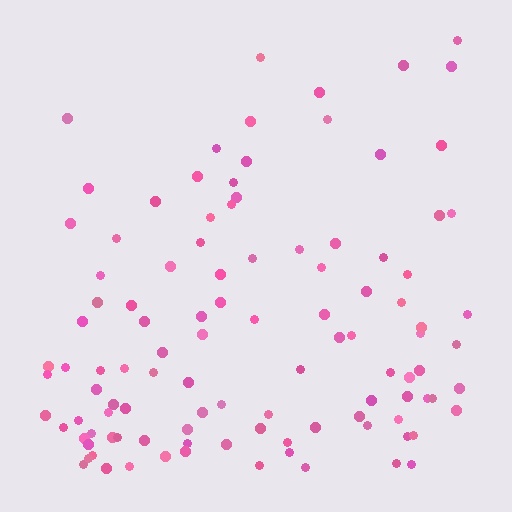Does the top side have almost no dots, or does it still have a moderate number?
Still a moderate number, just noticeably fewer than the bottom.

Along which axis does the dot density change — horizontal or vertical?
Vertical.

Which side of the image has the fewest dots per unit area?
The top.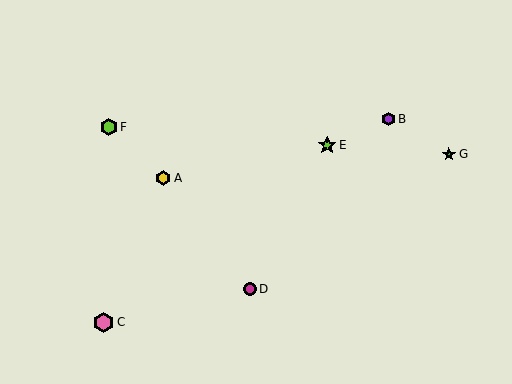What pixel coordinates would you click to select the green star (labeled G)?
Click at (449, 154) to select the green star G.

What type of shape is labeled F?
Shape F is a lime hexagon.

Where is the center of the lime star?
The center of the lime star is at (327, 145).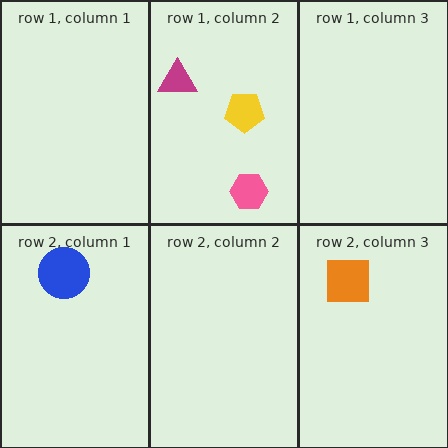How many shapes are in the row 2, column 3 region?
1.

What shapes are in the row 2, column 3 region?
The orange square.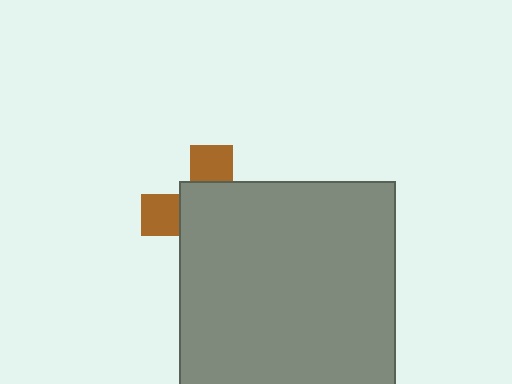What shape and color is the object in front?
The object in front is a gray square.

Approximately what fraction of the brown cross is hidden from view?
Roughly 69% of the brown cross is hidden behind the gray square.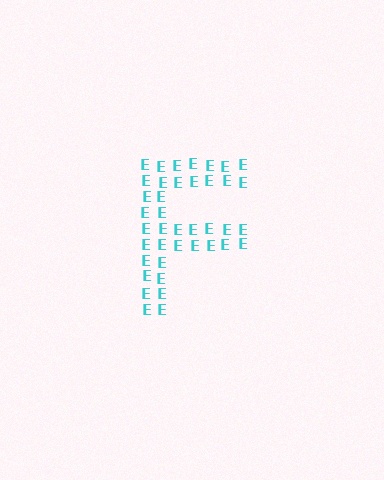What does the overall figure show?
The overall figure shows the letter F.